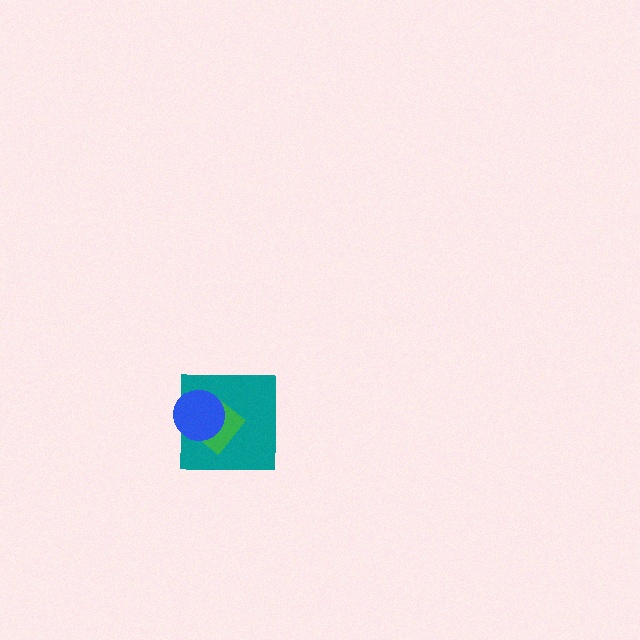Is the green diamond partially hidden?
Yes, it is partially covered by another shape.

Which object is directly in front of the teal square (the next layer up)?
The green diamond is directly in front of the teal square.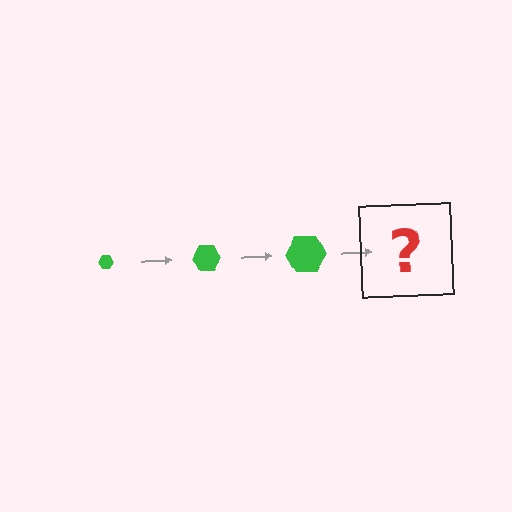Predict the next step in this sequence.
The next step is a green hexagon, larger than the previous one.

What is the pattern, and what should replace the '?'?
The pattern is that the hexagon gets progressively larger each step. The '?' should be a green hexagon, larger than the previous one.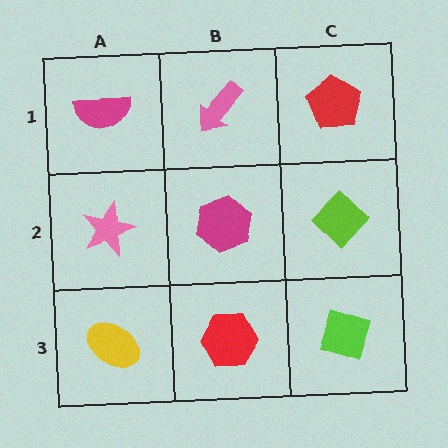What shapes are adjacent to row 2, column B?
A pink arrow (row 1, column B), a red hexagon (row 3, column B), a pink star (row 2, column A), a lime diamond (row 2, column C).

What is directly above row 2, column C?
A red pentagon.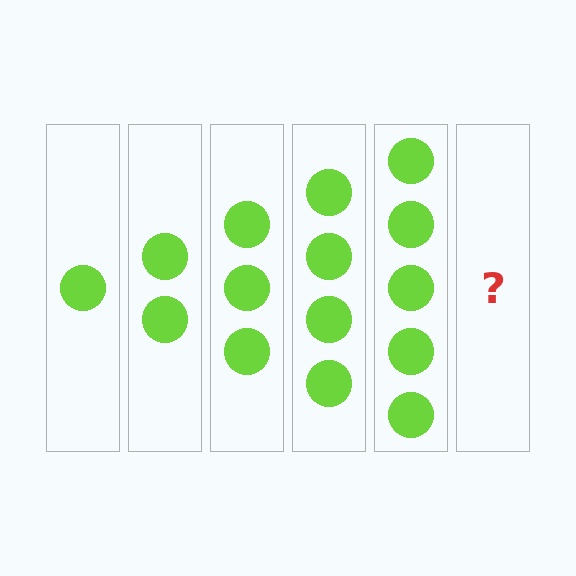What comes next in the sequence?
The next element should be 6 circles.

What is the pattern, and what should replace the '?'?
The pattern is that each step adds one more circle. The '?' should be 6 circles.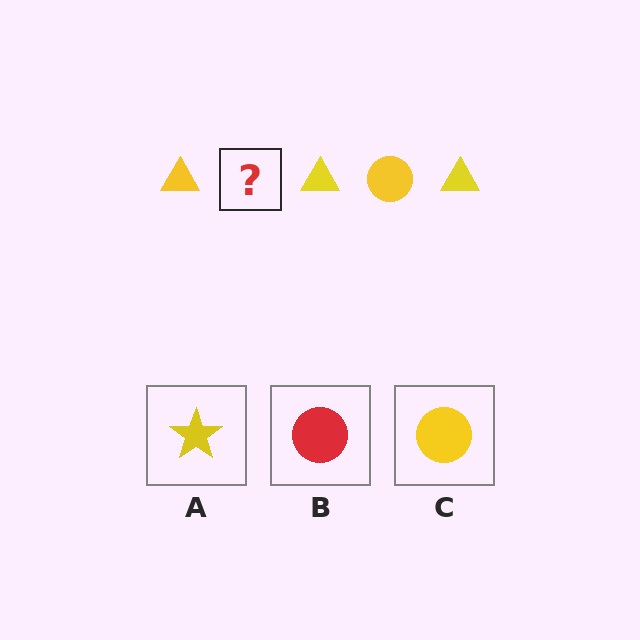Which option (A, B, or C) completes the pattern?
C.